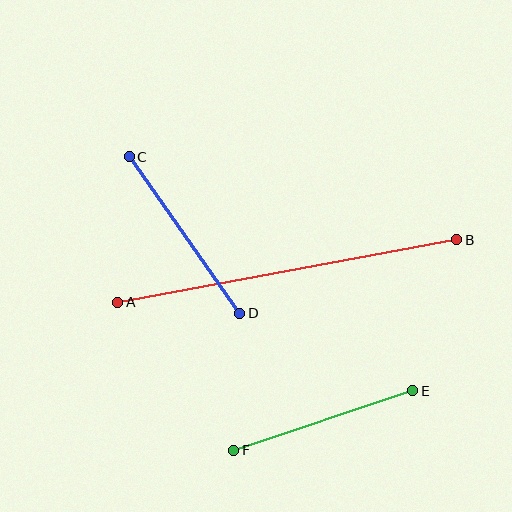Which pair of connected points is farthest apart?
Points A and B are farthest apart.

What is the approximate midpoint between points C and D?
The midpoint is at approximately (184, 235) pixels.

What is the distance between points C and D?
The distance is approximately 192 pixels.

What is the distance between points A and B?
The distance is approximately 345 pixels.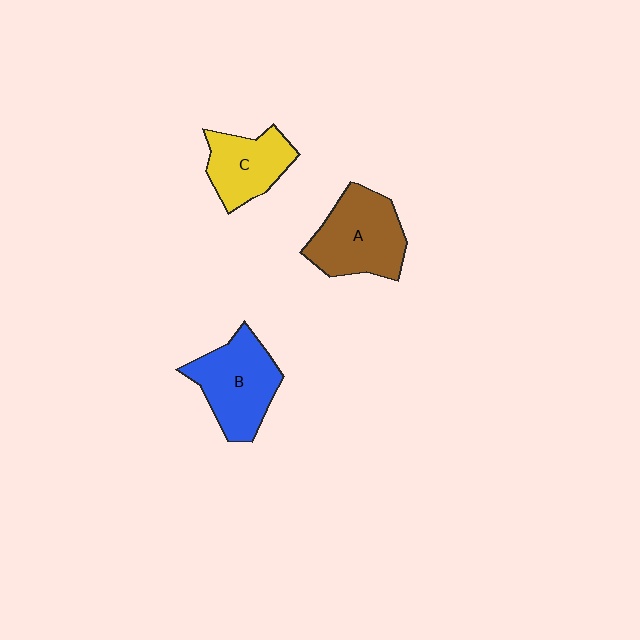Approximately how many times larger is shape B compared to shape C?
Approximately 1.3 times.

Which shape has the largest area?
Shape A (brown).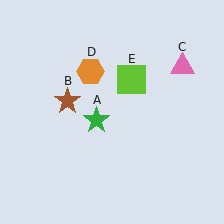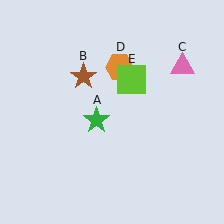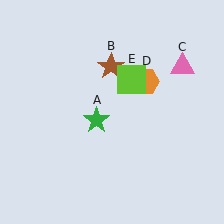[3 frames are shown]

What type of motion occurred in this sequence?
The brown star (object B), orange hexagon (object D) rotated clockwise around the center of the scene.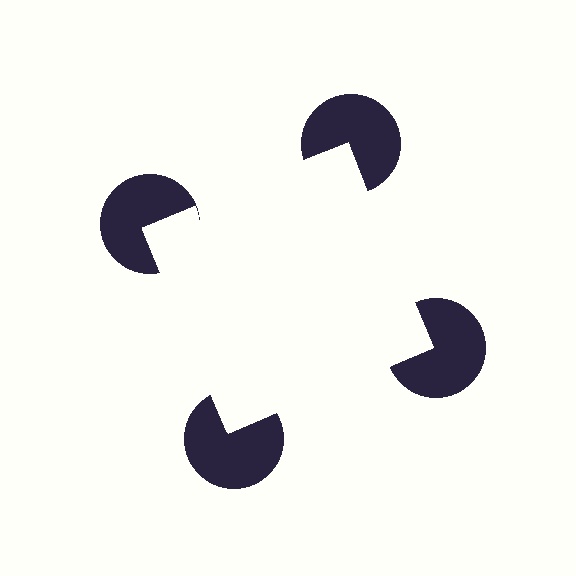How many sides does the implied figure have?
4 sides.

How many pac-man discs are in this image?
There are 4 — one at each vertex of the illusory square.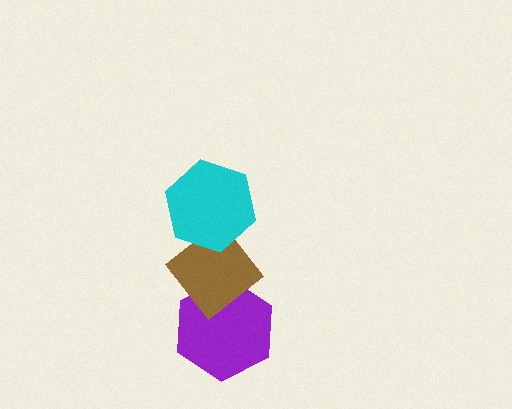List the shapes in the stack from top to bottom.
From top to bottom: the cyan hexagon, the brown diamond, the purple hexagon.